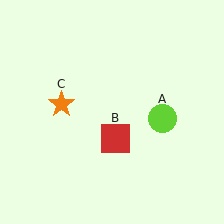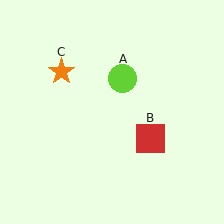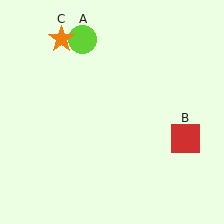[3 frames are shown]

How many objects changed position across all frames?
3 objects changed position: lime circle (object A), red square (object B), orange star (object C).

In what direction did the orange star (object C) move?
The orange star (object C) moved up.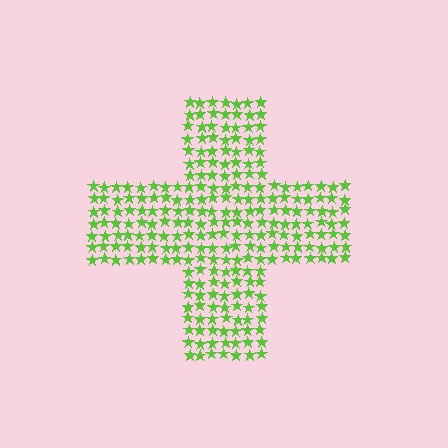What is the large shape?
The large shape is a cross.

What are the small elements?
The small elements are stars.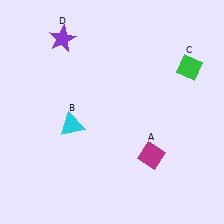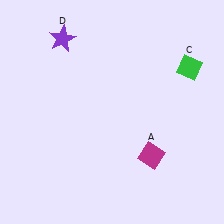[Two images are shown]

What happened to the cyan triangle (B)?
The cyan triangle (B) was removed in Image 2. It was in the bottom-left area of Image 1.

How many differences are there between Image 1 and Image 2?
There is 1 difference between the two images.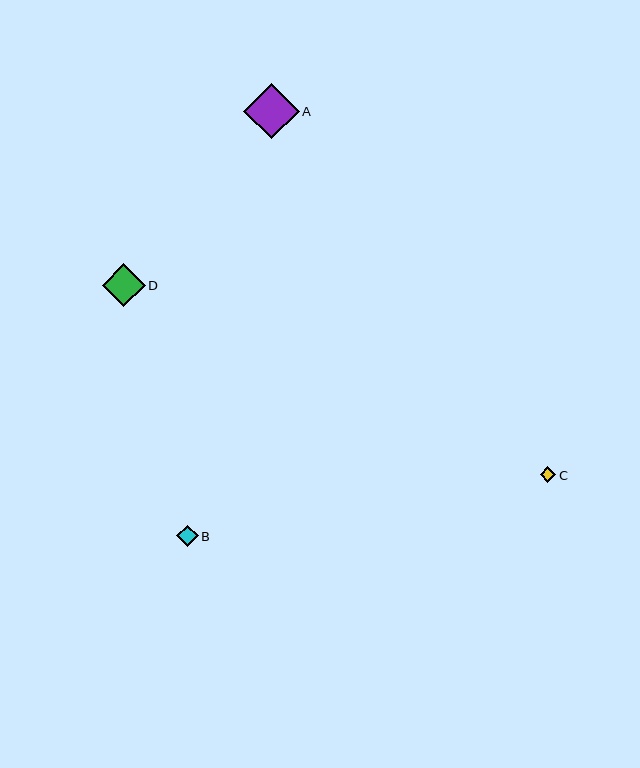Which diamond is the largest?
Diamond A is the largest with a size of approximately 55 pixels.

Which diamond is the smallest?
Diamond C is the smallest with a size of approximately 16 pixels.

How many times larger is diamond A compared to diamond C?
Diamond A is approximately 3.6 times the size of diamond C.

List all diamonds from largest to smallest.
From largest to smallest: A, D, B, C.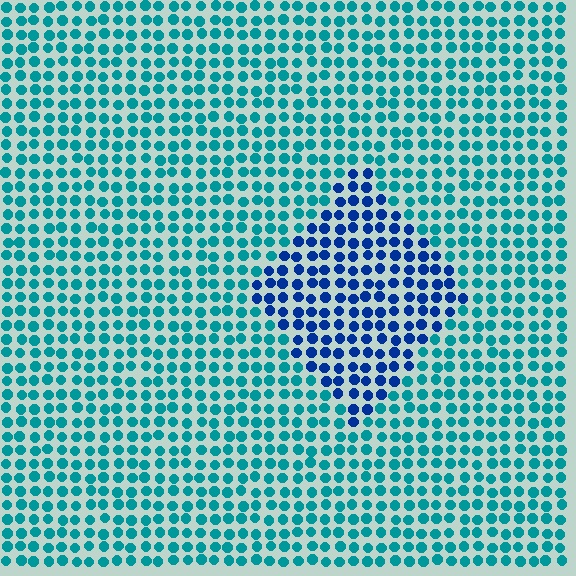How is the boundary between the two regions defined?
The boundary is defined purely by a slight shift in hue (about 40 degrees). Spacing, size, and orientation are identical on both sides.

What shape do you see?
I see a diamond.